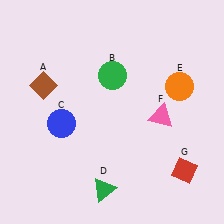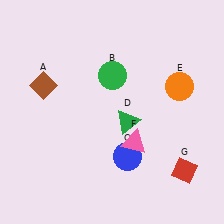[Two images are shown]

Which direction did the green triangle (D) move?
The green triangle (D) moved up.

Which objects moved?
The objects that moved are: the blue circle (C), the green triangle (D), the pink triangle (F).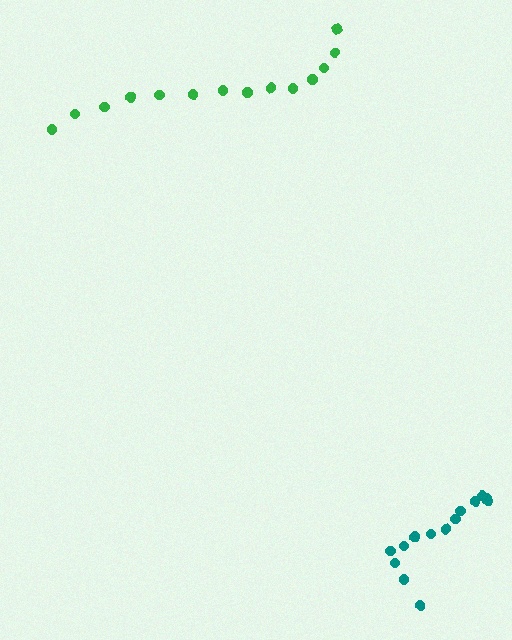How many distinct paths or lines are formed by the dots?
There are 2 distinct paths.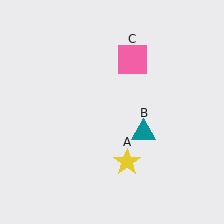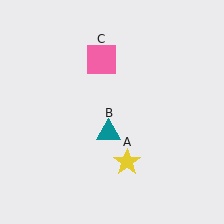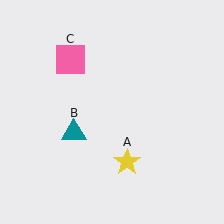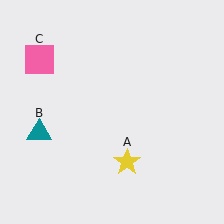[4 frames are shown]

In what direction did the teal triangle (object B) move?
The teal triangle (object B) moved left.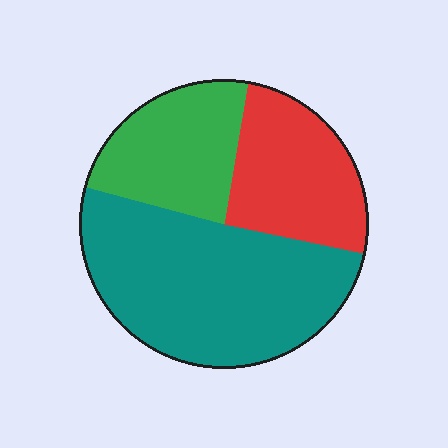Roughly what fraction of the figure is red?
Red covers around 25% of the figure.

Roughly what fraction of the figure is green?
Green takes up less than a quarter of the figure.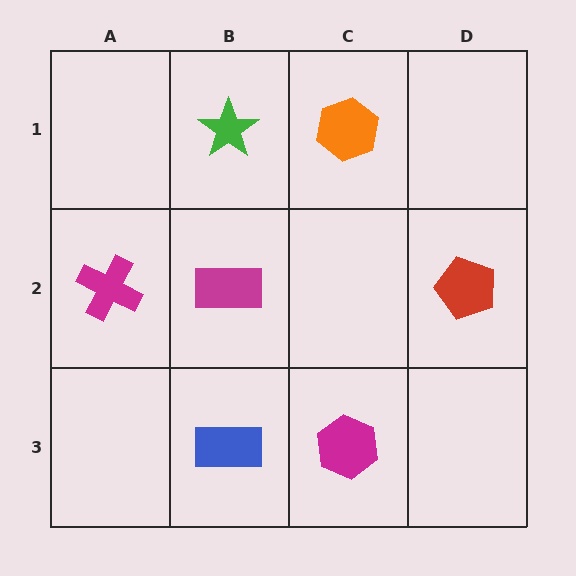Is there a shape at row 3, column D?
No, that cell is empty.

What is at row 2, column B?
A magenta rectangle.